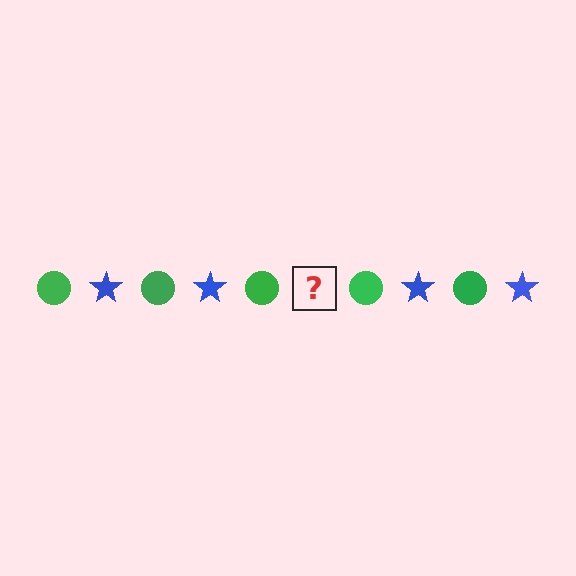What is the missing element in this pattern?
The missing element is a blue star.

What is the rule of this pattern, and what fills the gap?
The rule is that the pattern alternates between green circle and blue star. The gap should be filled with a blue star.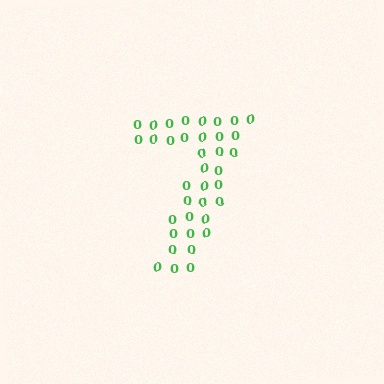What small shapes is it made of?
It is made of small digit 0's.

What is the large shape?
The large shape is the digit 7.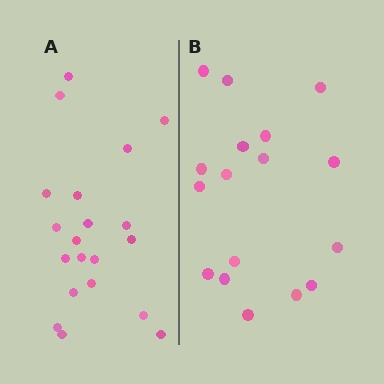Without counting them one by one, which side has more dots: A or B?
Region A (the left region) has more dots.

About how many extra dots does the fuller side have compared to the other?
Region A has just a few more — roughly 2 or 3 more dots than region B.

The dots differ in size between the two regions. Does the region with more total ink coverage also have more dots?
No. Region B has more total ink coverage because its dots are larger, but region A actually contains more individual dots. Total area can be misleading — the number of items is what matters here.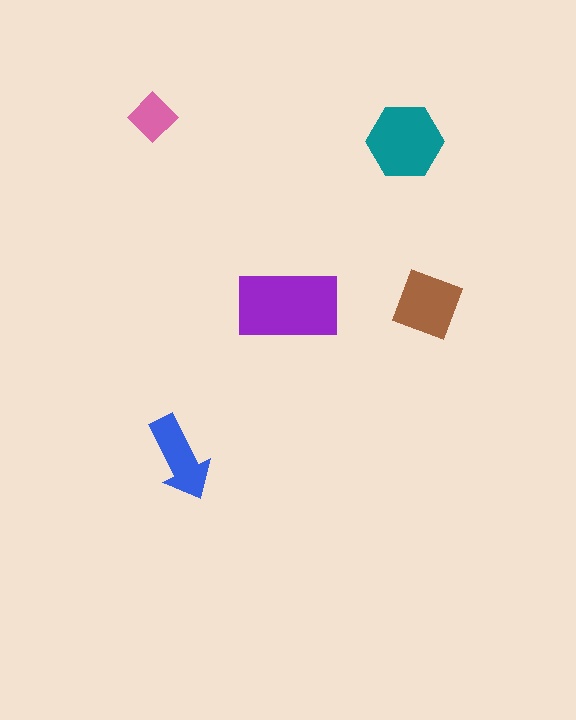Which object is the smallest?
The pink diamond.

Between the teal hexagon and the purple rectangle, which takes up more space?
The purple rectangle.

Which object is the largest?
The purple rectangle.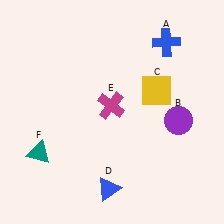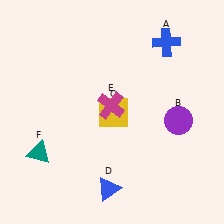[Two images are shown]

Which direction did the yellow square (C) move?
The yellow square (C) moved left.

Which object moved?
The yellow square (C) moved left.